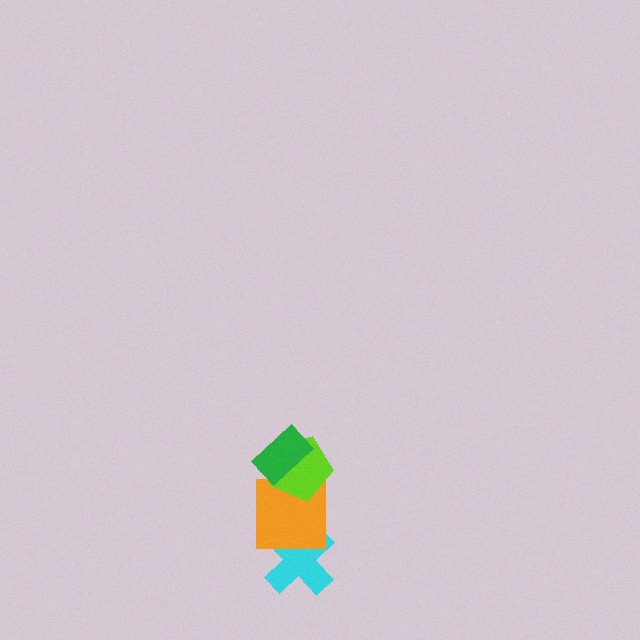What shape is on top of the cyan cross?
The orange square is on top of the cyan cross.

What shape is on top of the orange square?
The lime pentagon is on top of the orange square.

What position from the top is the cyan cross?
The cyan cross is 4th from the top.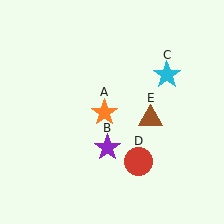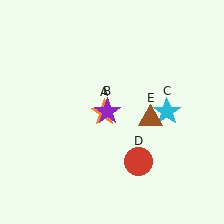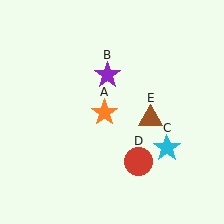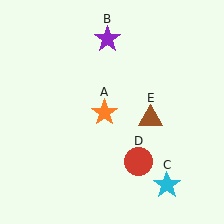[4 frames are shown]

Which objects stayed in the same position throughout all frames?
Orange star (object A) and red circle (object D) and brown triangle (object E) remained stationary.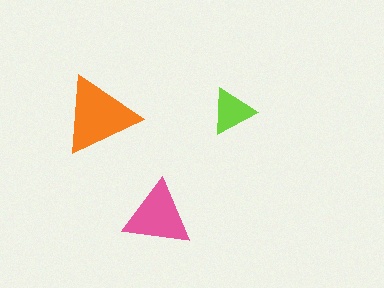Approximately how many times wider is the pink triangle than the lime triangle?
About 1.5 times wider.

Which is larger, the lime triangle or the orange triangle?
The orange one.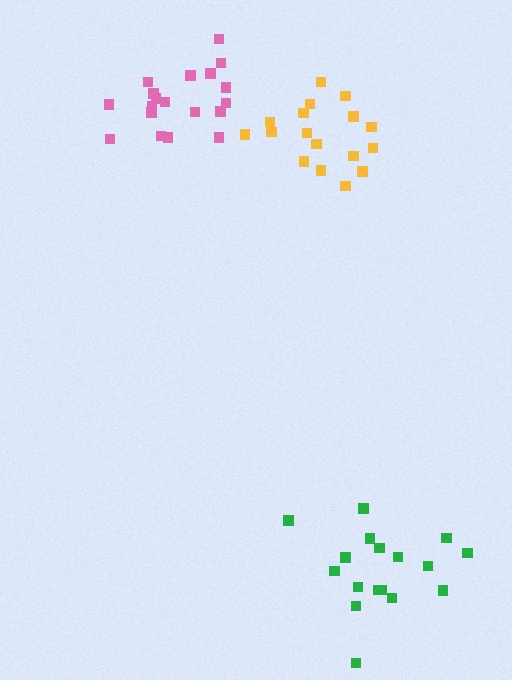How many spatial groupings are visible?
There are 3 spatial groupings.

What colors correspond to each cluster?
The clusters are colored: pink, yellow, green.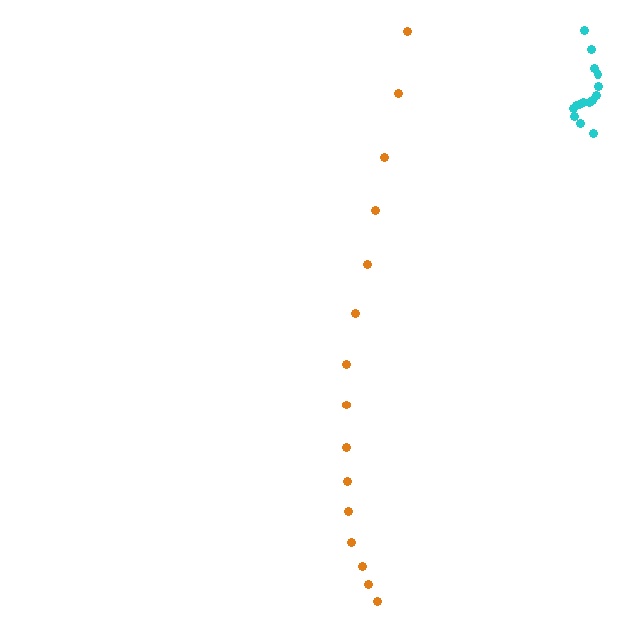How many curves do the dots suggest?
There are 2 distinct paths.